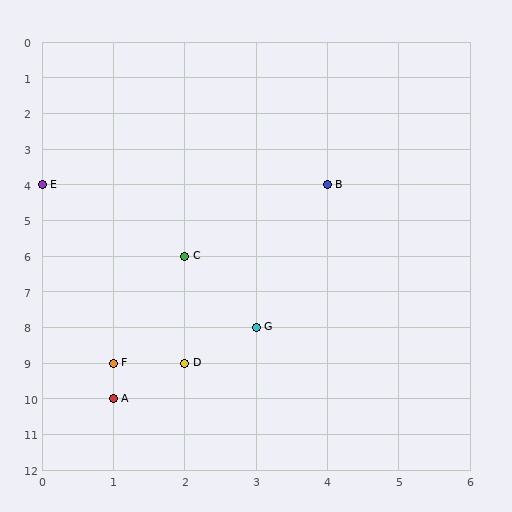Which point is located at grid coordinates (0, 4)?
Point E is at (0, 4).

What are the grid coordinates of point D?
Point D is at grid coordinates (2, 9).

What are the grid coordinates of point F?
Point F is at grid coordinates (1, 9).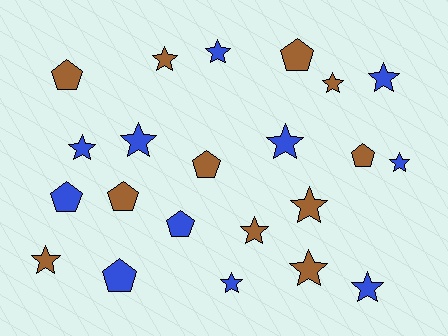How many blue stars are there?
There are 8 blue stars.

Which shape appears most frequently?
Star, with 14 objects.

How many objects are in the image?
There are 22 objects.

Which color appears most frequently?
Blue, with 11 objects.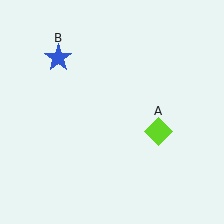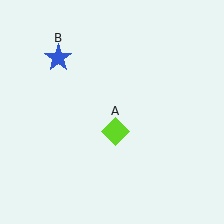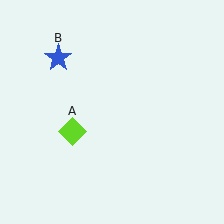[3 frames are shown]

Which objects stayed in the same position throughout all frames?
Blue star (object B) remained stationary.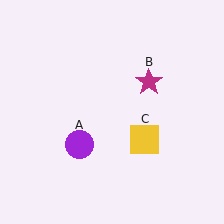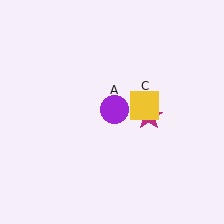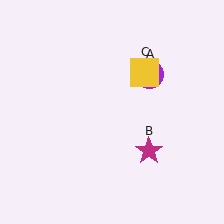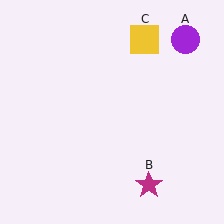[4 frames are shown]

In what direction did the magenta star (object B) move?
The magenta star (object B) moved down.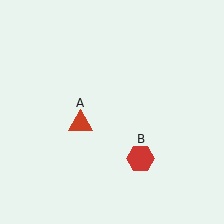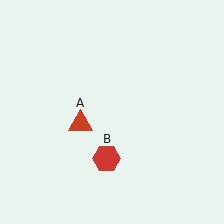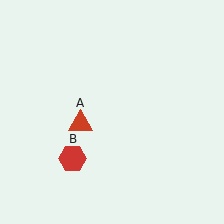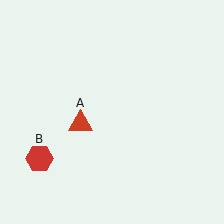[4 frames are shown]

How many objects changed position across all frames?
1 object changed position: red hexagon (object B).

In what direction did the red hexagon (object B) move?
The red hexagon (object B) moved left.